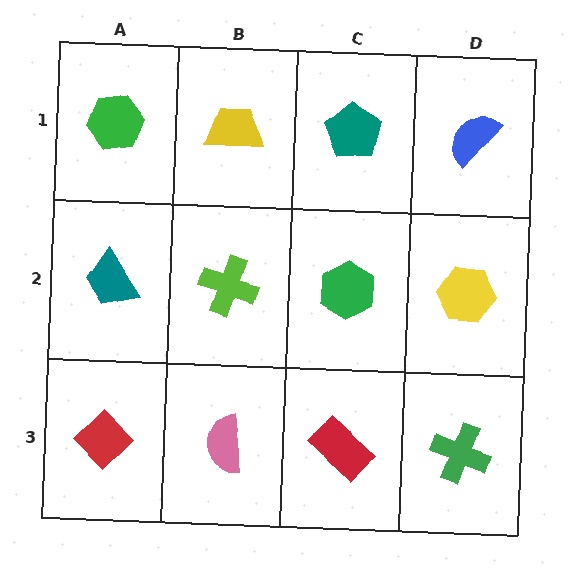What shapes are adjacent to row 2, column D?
A blue semicircle (row 1, column D), a green cross (row 3, column D), a green hexagon (row 2, column C).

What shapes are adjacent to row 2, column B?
A yellow trapezoid (row 1, column B), a pink semicircle (row 3, column B), a teal trapezoid (row 2, column A), a green hexagon (row 2, column C).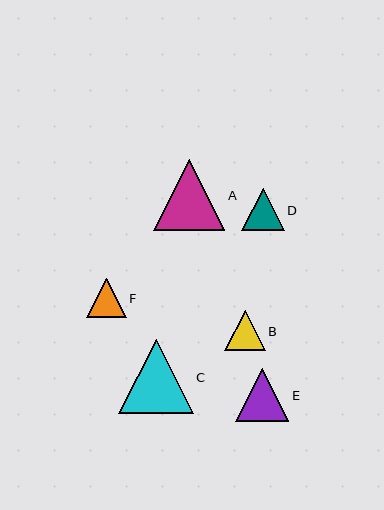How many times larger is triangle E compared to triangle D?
Triangle E is approximately 1.3 times the size of triangle D.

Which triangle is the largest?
Triangle C is the largest with a size of approximately 74 pixels.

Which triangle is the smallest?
Triangle F is the smallest with a size of approximately 39 pixels.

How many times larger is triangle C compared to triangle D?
Triangle C is approximately 1.7 times the size of triangle D.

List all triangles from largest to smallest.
From largest to smallest: C, A, E, D, B, F.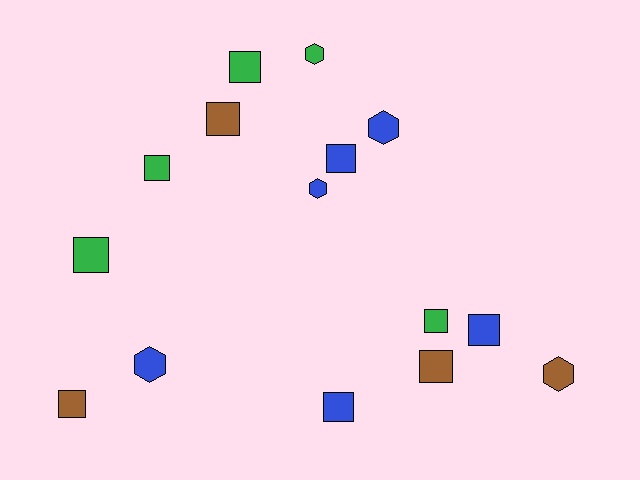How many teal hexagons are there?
There are no teal hexagons.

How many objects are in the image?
There are 15 objects.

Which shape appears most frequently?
Square, with 10 objects.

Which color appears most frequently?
Blue, with 6 objects.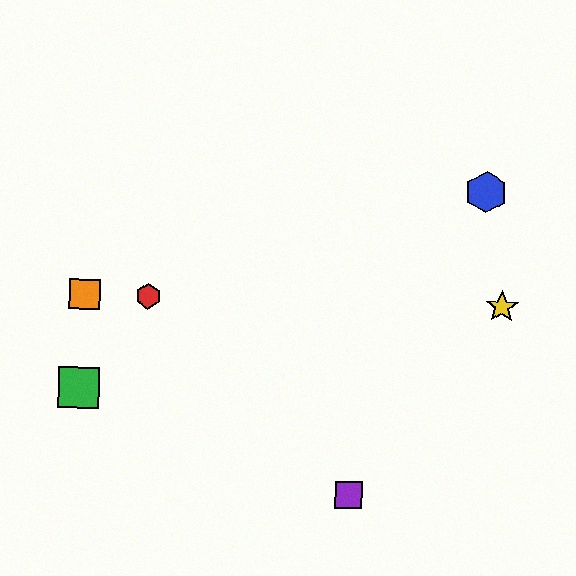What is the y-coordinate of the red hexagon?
The red hexagon is at y≈296.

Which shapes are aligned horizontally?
The red hexagon, the yellow star, the orange square are aligned horizontally.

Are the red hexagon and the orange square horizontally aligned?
Yes, both are at y≈296.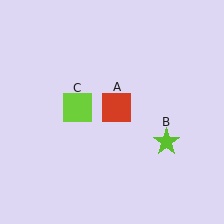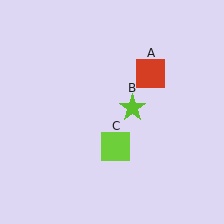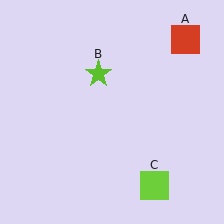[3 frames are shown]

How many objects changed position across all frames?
3 objects changed position: red square (object A), lime star (object B), lime square (object C).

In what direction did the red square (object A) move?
The red square (object A) moved up and to the right.